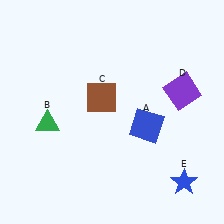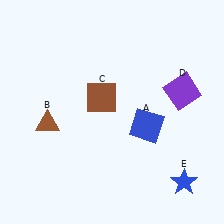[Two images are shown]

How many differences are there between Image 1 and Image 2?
There is 1 difference between the two images.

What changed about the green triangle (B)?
In Image 1, B is green. In Image 2, it changed to brown.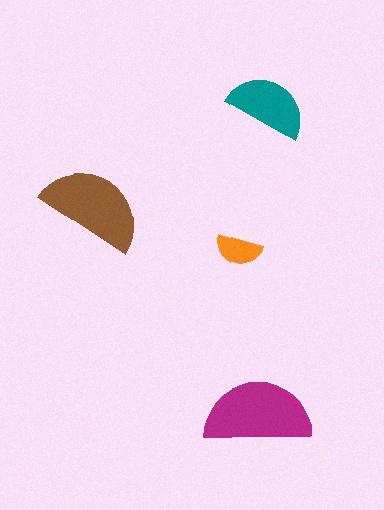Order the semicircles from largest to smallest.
the magenta one, the brown one, the teal one, the orange one.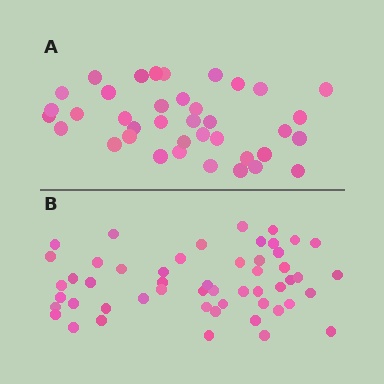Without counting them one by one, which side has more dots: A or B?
Region B (the bottom region) has more dots.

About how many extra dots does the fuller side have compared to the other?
Region B has approximately 15 more dots than region A.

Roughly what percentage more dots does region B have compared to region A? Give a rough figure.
About 35% more.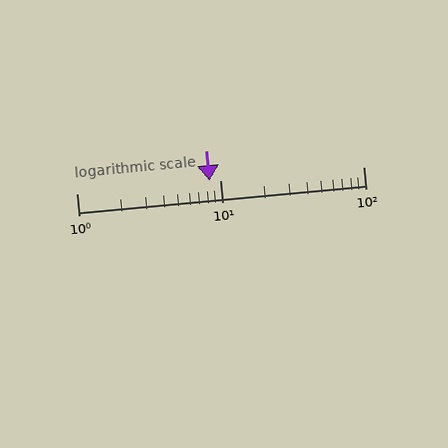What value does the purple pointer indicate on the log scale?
The pointer indicates approximately 8.5.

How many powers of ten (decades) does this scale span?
The scale spans 2 decades, from 1 to 100.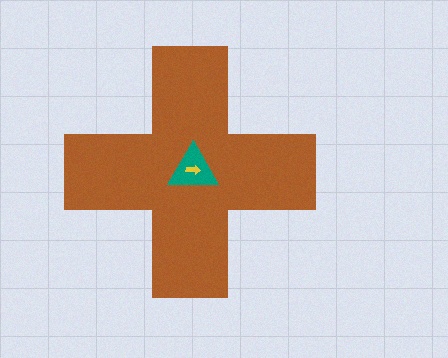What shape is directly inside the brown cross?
The teal triangle.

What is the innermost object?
The yellow arrow.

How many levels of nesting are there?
3.